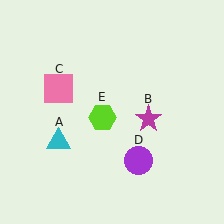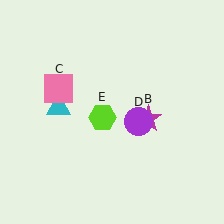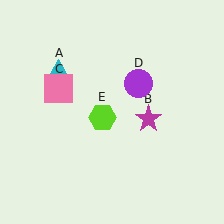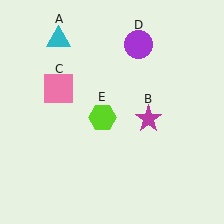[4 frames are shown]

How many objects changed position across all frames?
2 objects changed position: cyan triangle (object A), purple circle (object D).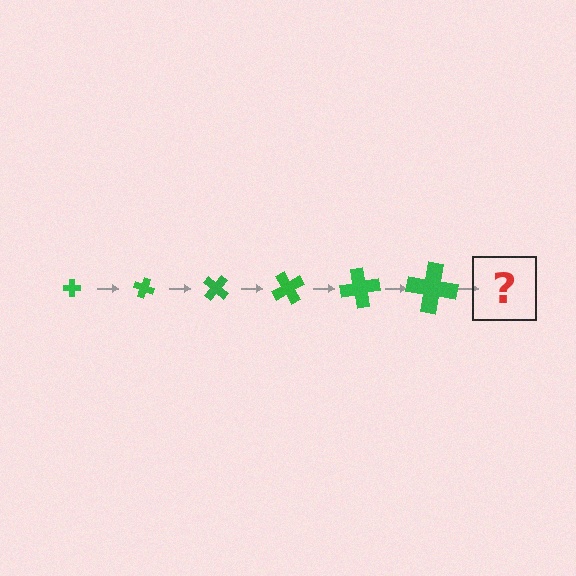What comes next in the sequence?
The next element should be a cross, larger than the previous one and rotated 120 degrees from the start.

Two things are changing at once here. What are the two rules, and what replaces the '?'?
The two rules are that the cross grows larger each step and it rotates 20 degrees each step. The '?' should be a cross, larger than the previous one and rotated 120 degrees from the start.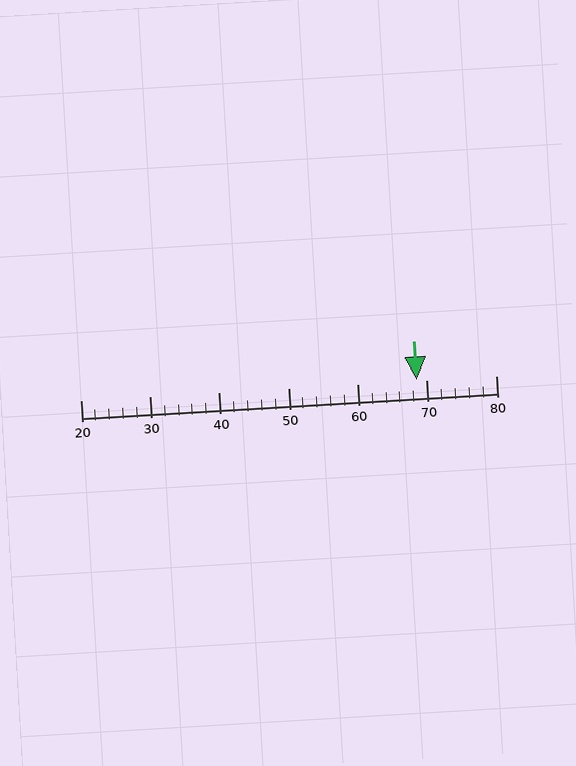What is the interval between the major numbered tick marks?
The major tick marks are spaced 10 units apart.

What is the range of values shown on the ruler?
The ruler shows values from 20 to 80.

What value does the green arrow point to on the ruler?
The green arrow points to approximately 68.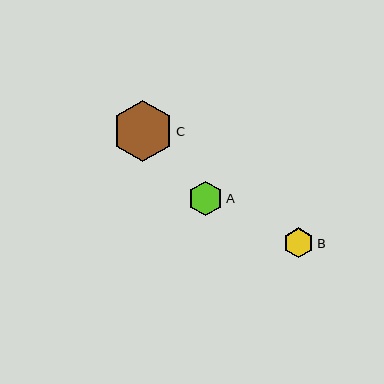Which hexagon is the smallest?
Hexagon B is the smallest with a size of approximately 30 pixels.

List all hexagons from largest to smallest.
From largest to smallest: C, A, B.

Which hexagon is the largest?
Hexagon C is the largest with a size of approximately 61 pixels.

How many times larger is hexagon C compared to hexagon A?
Hexagon C is approximately 1.8 times the size of hexagon A.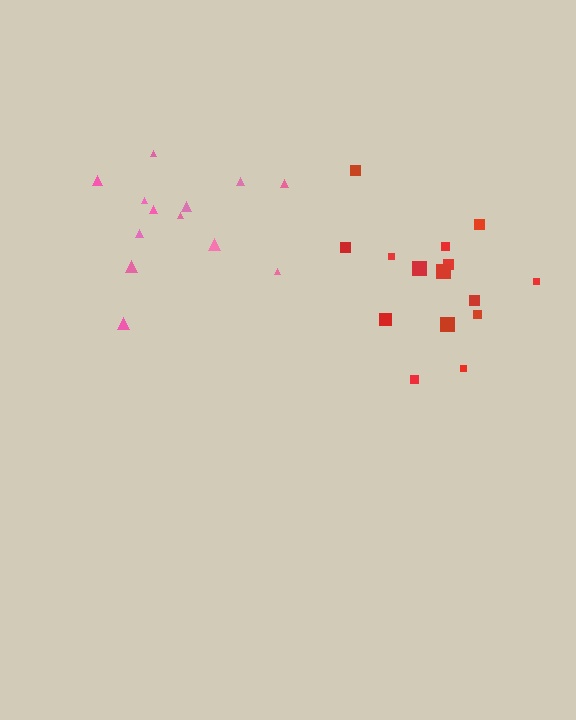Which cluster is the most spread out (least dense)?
Pink.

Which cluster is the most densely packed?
Red.